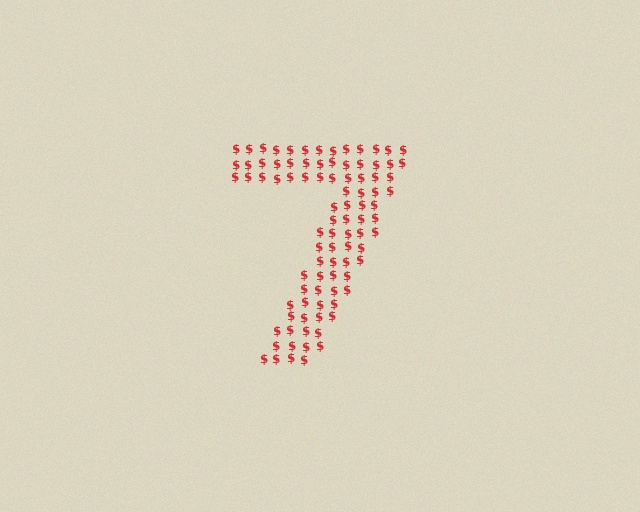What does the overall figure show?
The overall figure shows the digit 7.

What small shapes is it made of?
It is made of small dollar signs.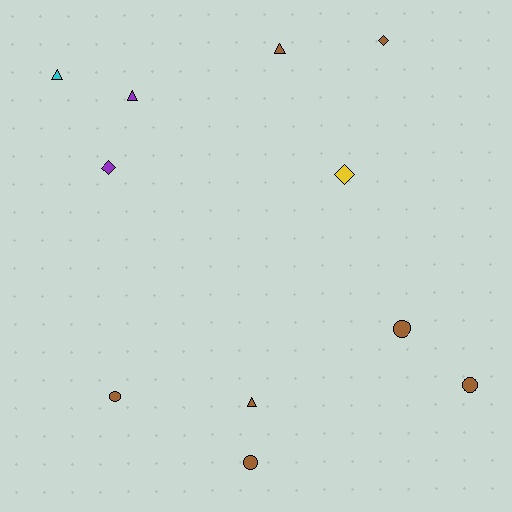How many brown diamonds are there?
There is 1 brown diamond.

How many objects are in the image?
There are 11 objects.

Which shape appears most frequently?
Circle, with 4 objects.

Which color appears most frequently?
Brown, with 7 objects.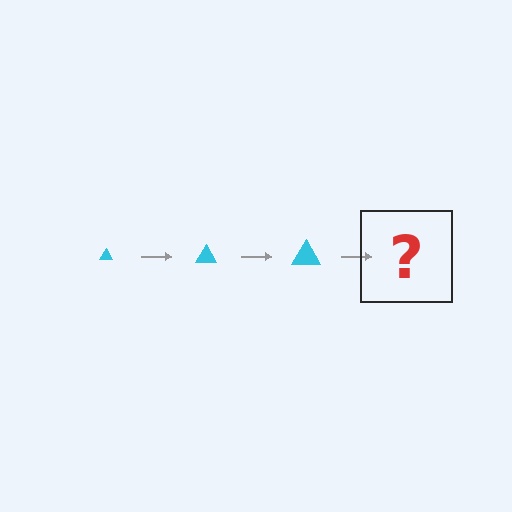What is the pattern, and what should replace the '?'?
The pattern is that the triangle gets progressively larger each step. The '?' should be a cyan triangle, larger than the previous one.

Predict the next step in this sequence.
The next step is a cyan triangle, larger than the previous one.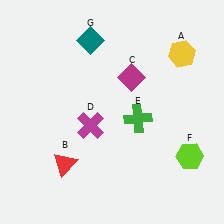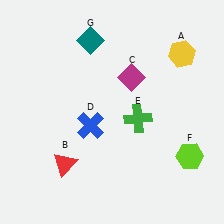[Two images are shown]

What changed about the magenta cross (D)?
In Image 1, D is magenta. In Image 2, it changed to blue.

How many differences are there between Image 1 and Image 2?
There is 1 difference between the two images.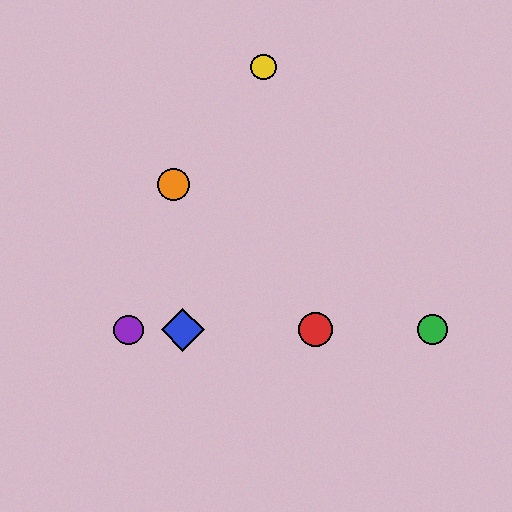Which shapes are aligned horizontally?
The red circle, the blue diamond, the green circle, the purple circle are aligned horizontally.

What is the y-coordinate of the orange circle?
The orange circle is at y≈184.